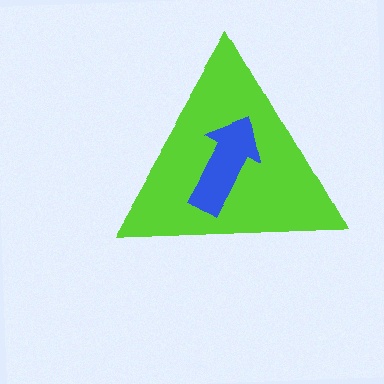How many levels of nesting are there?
2.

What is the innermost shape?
The blue arrow.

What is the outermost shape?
The lime triangle.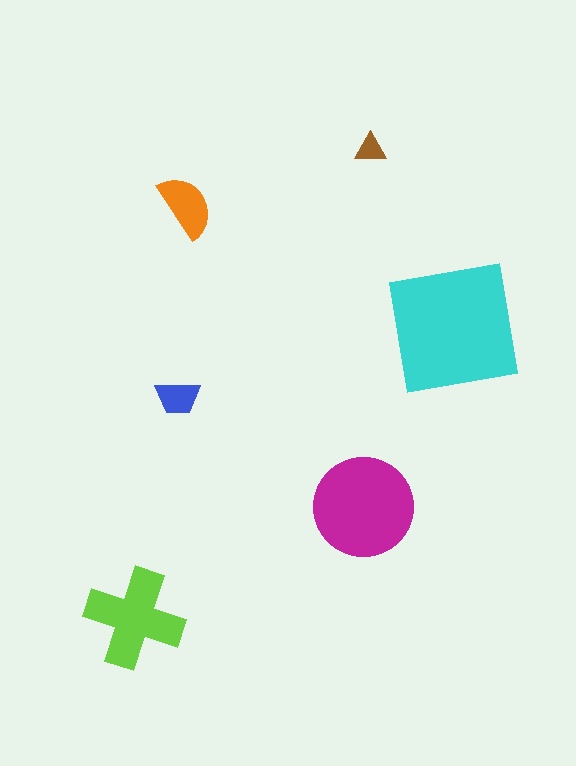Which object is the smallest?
The brown triangle.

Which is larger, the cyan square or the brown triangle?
The cyan square.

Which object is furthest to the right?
The cyan square is rightmost.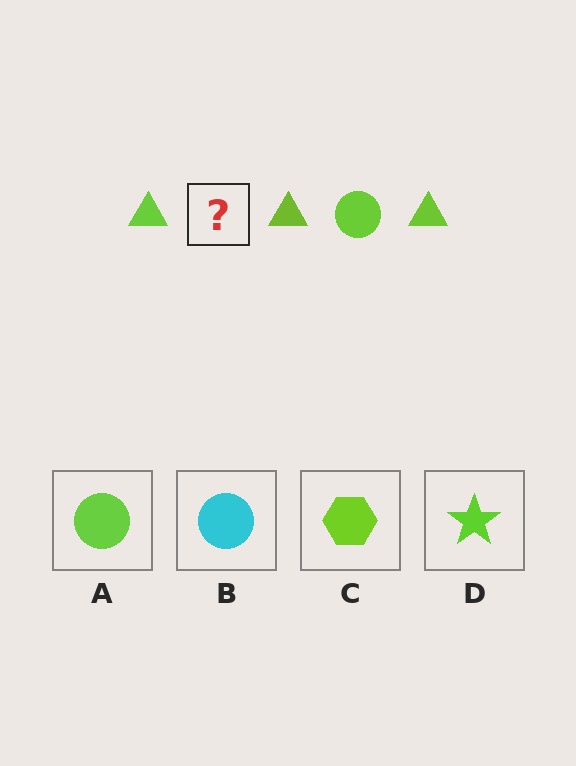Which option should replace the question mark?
Option A.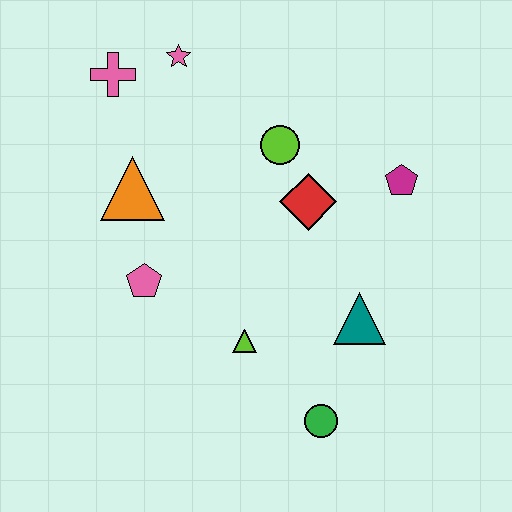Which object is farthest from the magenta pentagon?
The pink cross is farthest from the magenta pentagon.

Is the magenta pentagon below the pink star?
Yes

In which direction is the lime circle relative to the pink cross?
The lime circle is to the right of the pink cross.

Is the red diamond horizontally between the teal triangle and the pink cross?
Yes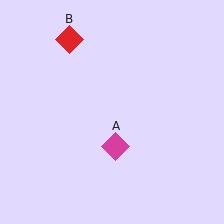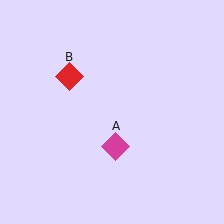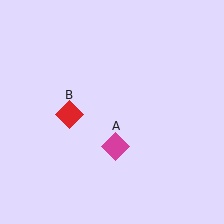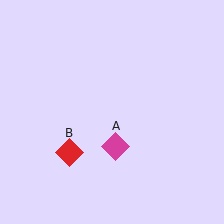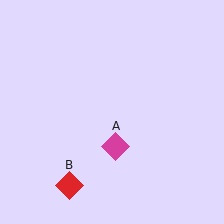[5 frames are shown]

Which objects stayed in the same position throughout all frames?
Magenta diamond (object A) remained stationary.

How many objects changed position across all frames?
1 object changed position: red diamond (object B).